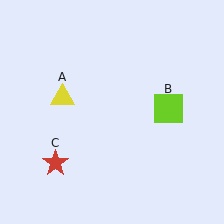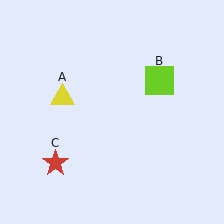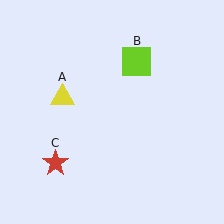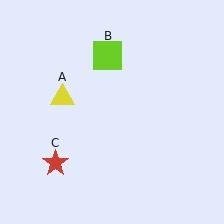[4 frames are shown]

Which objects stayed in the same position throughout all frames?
Yellow triangle (object A) and red star (object C) remained stationary.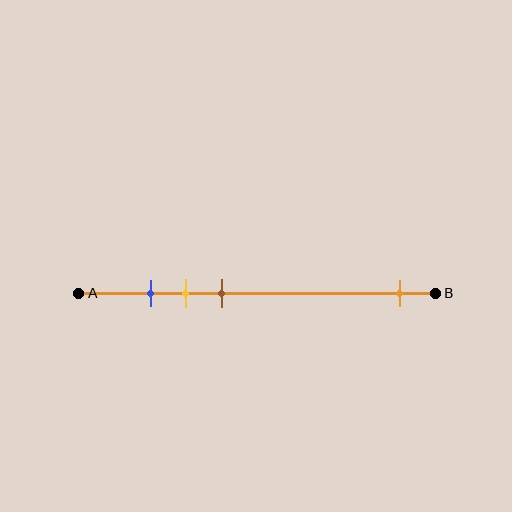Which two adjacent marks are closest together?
The blue and yellow marks are the closest adjacent pair.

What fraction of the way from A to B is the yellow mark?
The yellow mark is approximately 30% (0.3) of the way from A to B.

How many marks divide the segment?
There are 4 marks dividing the segment.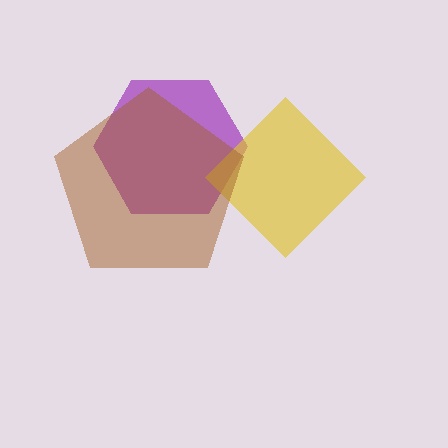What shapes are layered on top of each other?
The layered shapes are: a purple hexagon, a yellow diamond, a brown pentagon.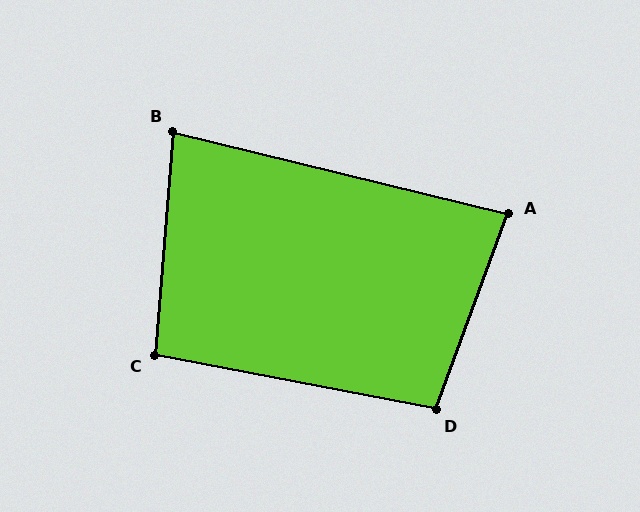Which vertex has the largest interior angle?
D, at approximately 99 degrees.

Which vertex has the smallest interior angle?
B, at approximately 81 degrees.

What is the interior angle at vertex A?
Approximately 84 degrees (acute).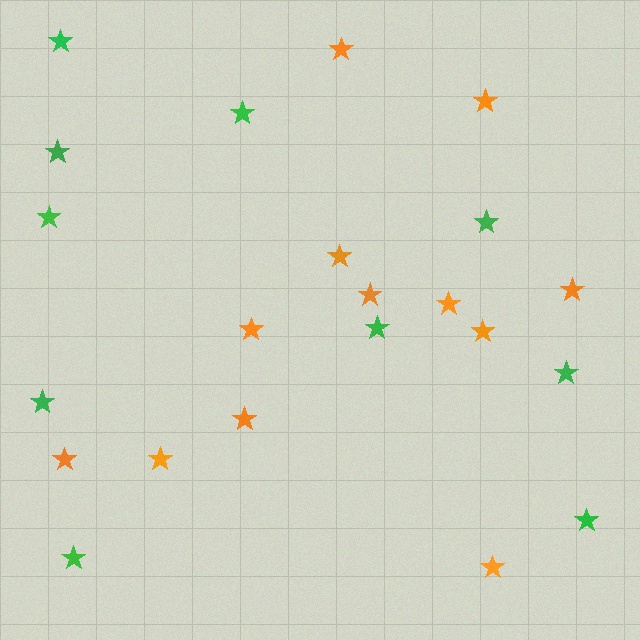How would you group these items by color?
There are 2 groups: one group of green stars (10) and one group of orange stars (12).